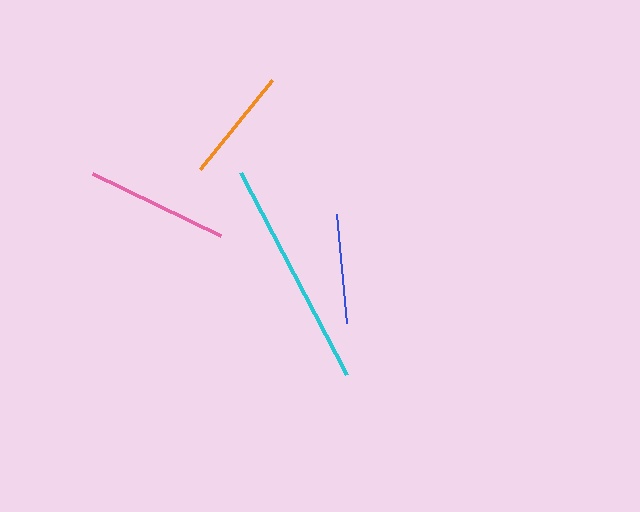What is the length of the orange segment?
The orange segment is approximately 115 pixels long.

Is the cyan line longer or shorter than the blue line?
The cyan line is longer than the blue line.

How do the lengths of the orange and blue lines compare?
The orange and blue lines are approximately the same length.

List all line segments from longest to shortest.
From longest to shortest: cyan, pink, orange, blue.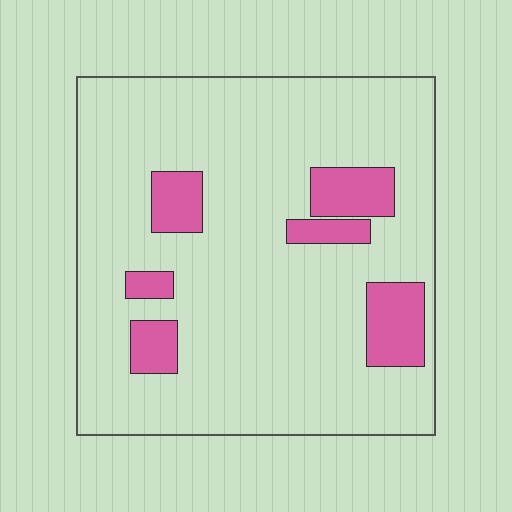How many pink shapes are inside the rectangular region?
6.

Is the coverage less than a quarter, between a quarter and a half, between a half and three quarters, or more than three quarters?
Less than a quarter.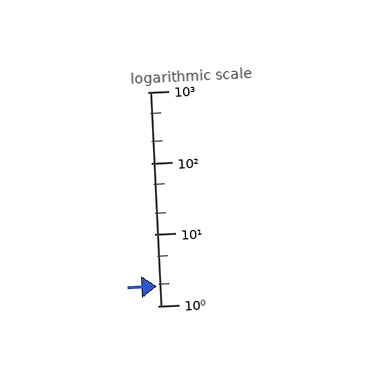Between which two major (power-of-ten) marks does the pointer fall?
The pointer is between 1 and 10.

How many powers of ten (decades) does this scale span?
The scale spans 3 decades, from 1 to 1000.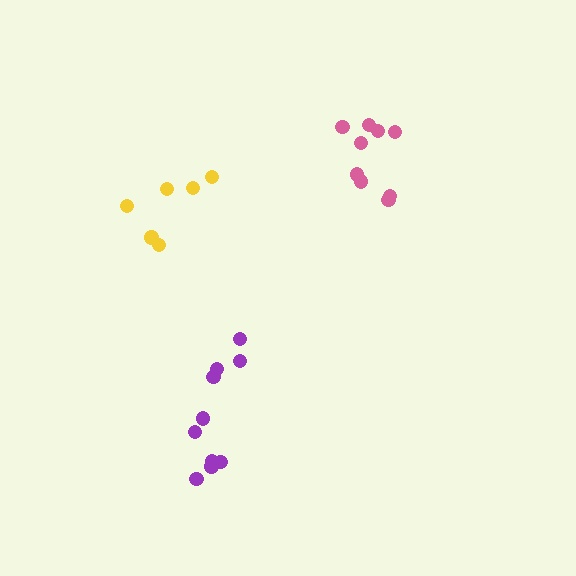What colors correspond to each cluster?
The clusters are colored: pink, purple, yellow.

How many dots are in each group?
Group 1: 9 dots, Group 2: 10 dots, Group 3: 6 dots (25 total).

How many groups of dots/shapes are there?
There are 3 groups.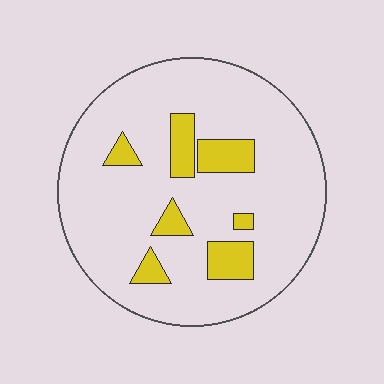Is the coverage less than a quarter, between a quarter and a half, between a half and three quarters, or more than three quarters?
Less than a quarter.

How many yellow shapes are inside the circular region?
7.